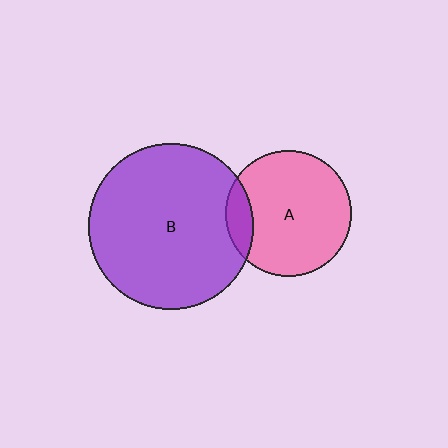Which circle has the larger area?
Circle B (purple).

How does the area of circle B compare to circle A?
Approximately 1.7 times.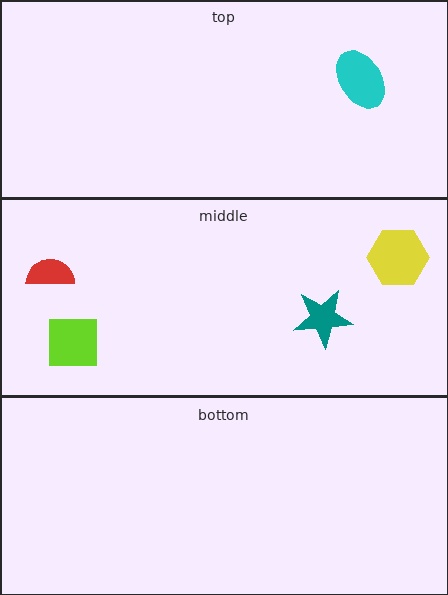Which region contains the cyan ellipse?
The top region.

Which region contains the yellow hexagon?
The middle region.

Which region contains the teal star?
The middle region.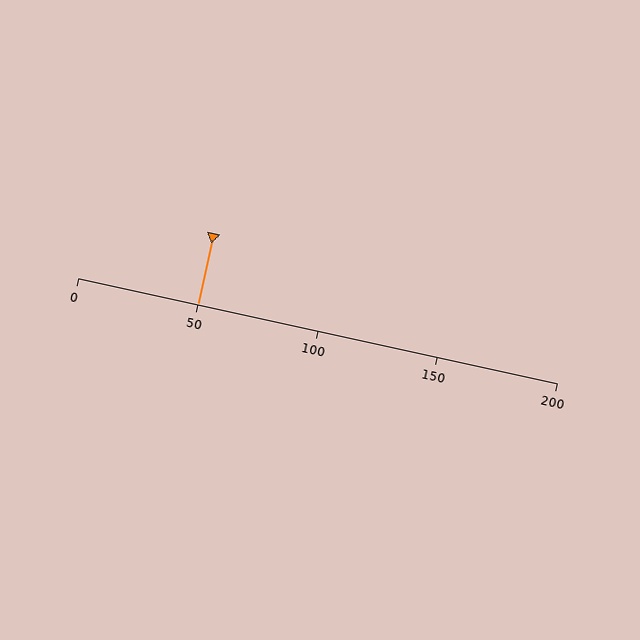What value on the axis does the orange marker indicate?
The marker indicates approximately 50.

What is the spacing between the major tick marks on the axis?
The major ticks are spaced 50 apart.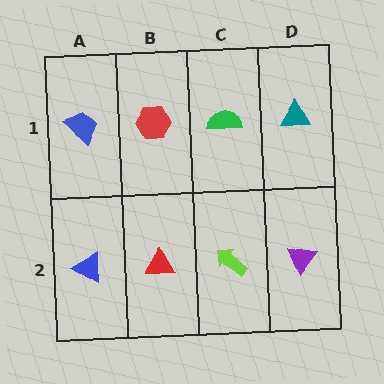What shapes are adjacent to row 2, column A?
A blue trapezoid (row 1, column A), a red triangle (row 2, column B).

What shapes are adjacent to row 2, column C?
A green semicircle (row 1, column C), a red triangle (row 2, column B), a purple triangle (row 2, column D).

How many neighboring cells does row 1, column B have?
3.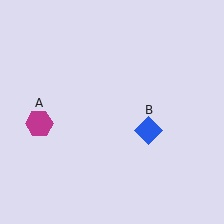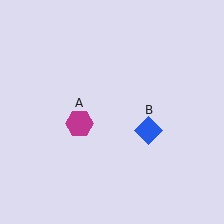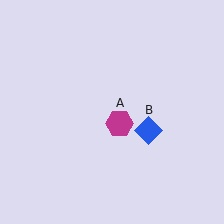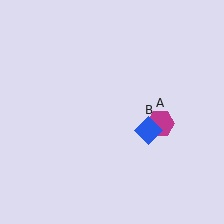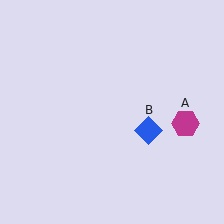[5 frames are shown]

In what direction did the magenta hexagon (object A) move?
The magenta hexagon (object A) moved right.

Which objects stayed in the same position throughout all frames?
Blue diamond (object B) remained stationary.